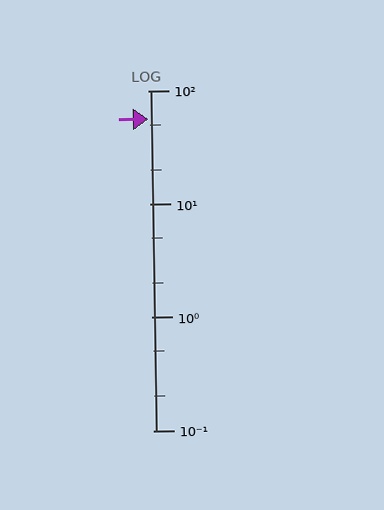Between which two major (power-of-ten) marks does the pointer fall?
The pointer is between 10 and 100.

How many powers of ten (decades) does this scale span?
The scale spans 3 decades, from 0.1 to 100.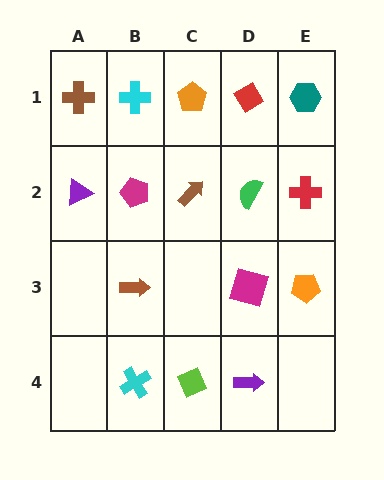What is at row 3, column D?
A magenta square.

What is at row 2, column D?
A green semicircle.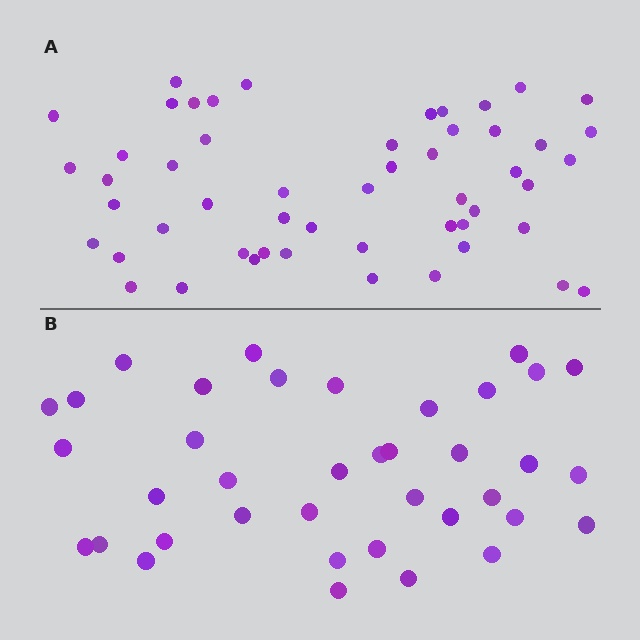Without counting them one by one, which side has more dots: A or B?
Region A (the top region) has more dots.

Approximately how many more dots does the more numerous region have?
Region A has approximately 15 more dots than region B.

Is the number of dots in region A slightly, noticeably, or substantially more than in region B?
Region A has noticeably more, but not dramatically so. The ratio is roughly 1.4 to 1.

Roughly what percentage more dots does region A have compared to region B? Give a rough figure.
About 35% more.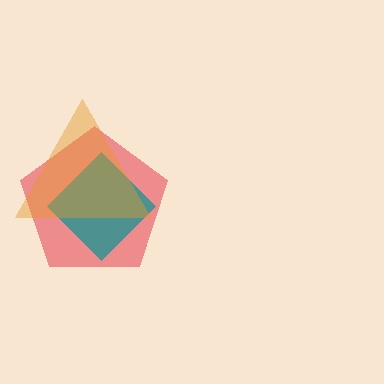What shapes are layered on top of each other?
The layered shapes are: a red pentagon, a teal diamond, an orange triangle.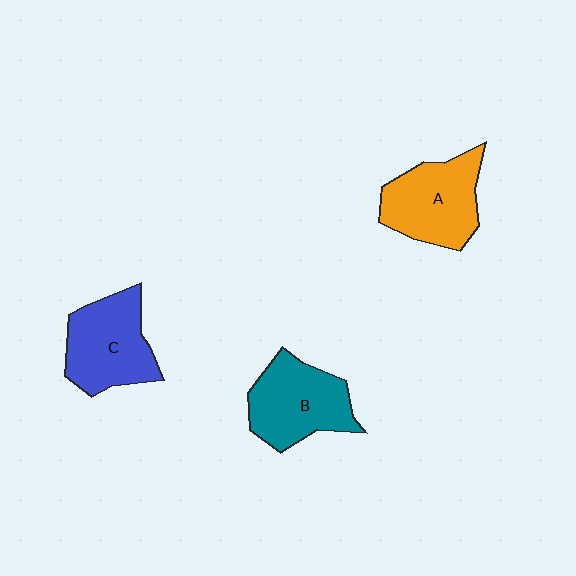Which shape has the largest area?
Shape A (orange).